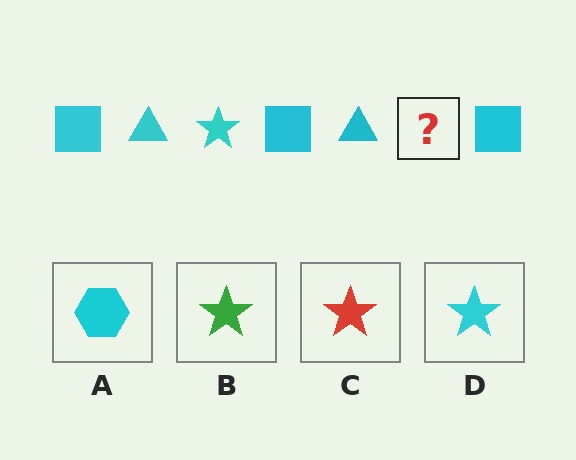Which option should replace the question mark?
Option D.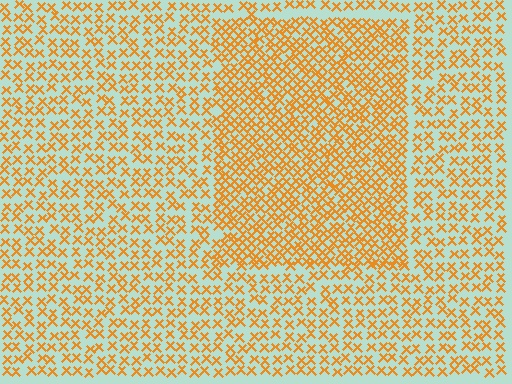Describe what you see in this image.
The image contains small orange elements arranged at two different densities. A rectangle-shaped region is visible where the elements are more densely packed than the surrounding area.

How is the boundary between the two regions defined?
The boundary is defined by a change in element density (approximately 1.8x ratio). All elements are the same color, size, and shape.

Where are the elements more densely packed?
The elements are more densely packed inside the rectangle boundary.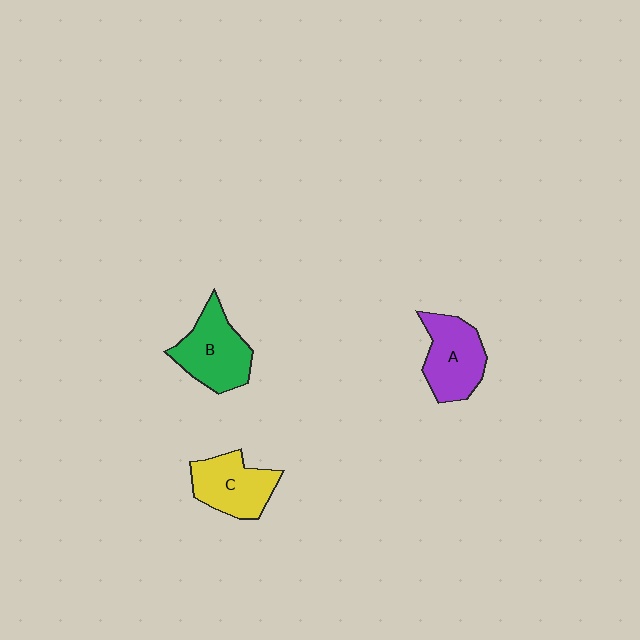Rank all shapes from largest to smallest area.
From largest to smallest: B (green), A (purple), C (yellow).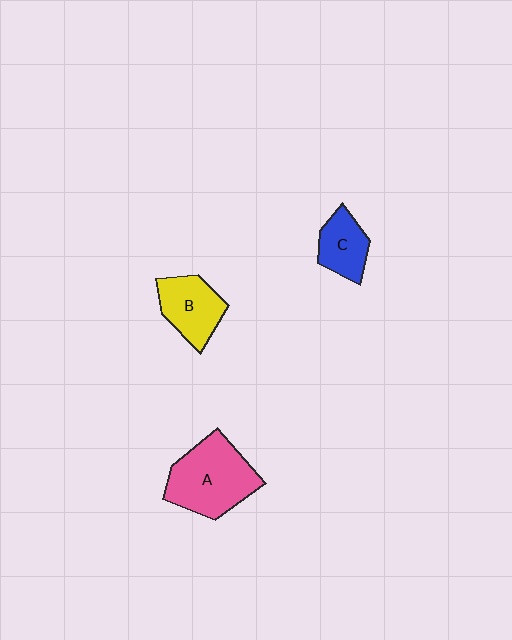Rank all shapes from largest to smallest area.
From largest to smallest: A (pink), B (yellow), C (blue).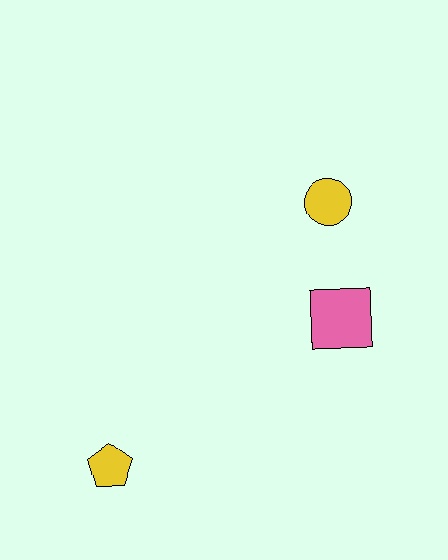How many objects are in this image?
There are 3 objects.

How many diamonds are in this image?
There are no diamonds.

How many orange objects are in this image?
There are no orange objects.